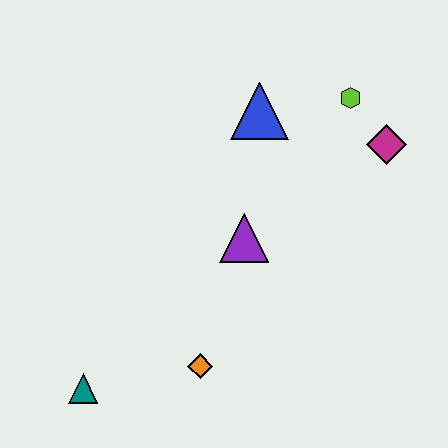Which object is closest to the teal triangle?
The orange diamond is closest to the teal triangle.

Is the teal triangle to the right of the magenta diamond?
No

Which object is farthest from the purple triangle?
The teal triangle is farthest from the purple triangle.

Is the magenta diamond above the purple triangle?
Yes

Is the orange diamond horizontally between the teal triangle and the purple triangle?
Yes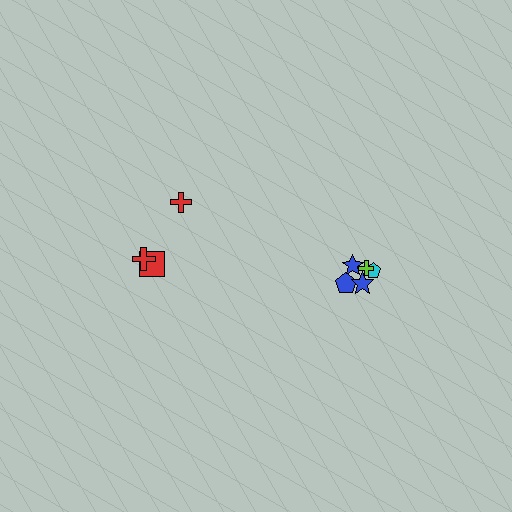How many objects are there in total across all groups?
There are 8 objects.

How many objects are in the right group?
There are 5 objects.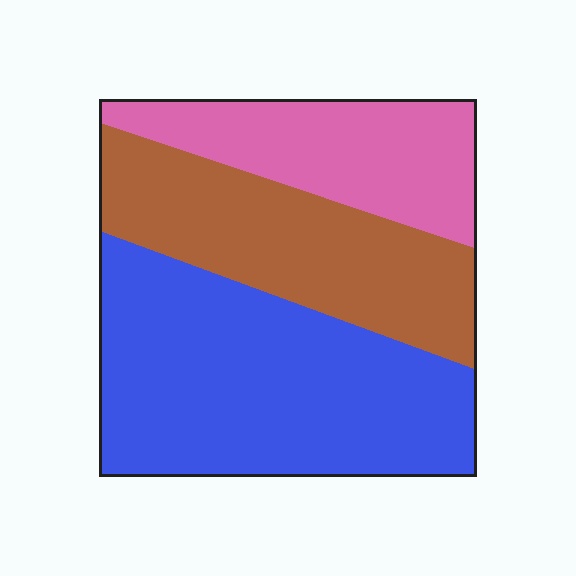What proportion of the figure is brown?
Brown covers 30% of the figure.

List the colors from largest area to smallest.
From largest to smallest: blue, brown, pink.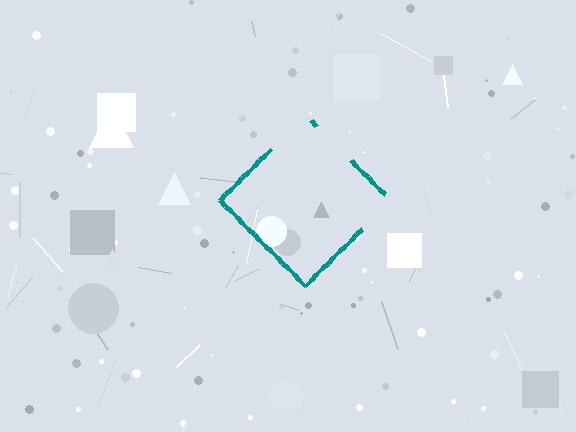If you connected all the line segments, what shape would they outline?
They would outline a diamond.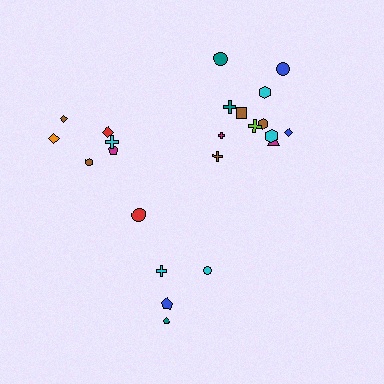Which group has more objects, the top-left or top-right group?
The top-right group.